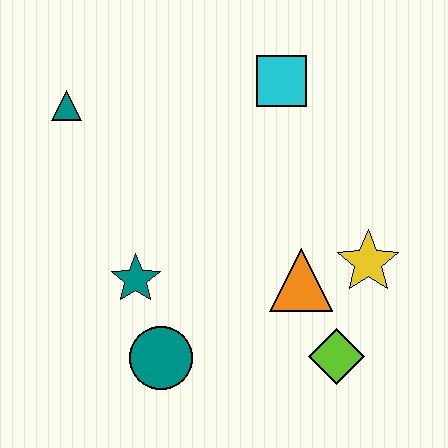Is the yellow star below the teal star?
No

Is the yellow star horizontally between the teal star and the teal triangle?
No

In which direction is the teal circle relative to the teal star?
The teal circle is below the teal star.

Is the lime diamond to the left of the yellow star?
Yes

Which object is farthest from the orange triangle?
The teal triangle is farthest from the orange triangle.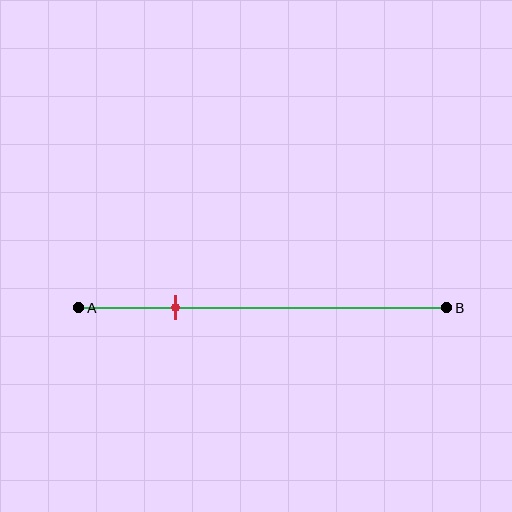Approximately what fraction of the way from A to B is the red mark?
The red mark is approximately 25% of the way from A to B.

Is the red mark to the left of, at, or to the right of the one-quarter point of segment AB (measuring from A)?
The red mark is approximately at the one-quarter point of segment AB.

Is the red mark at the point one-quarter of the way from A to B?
Yes, the mark is approximately at the one-quarter point.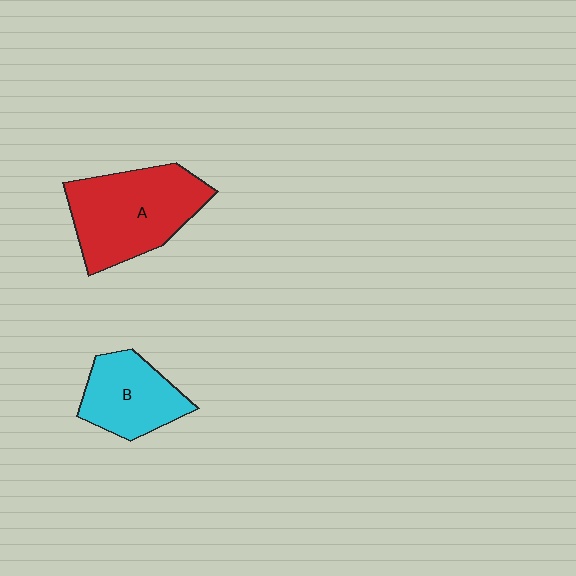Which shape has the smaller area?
Shape B (cyan).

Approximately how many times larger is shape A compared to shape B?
Approximately 1.5 times.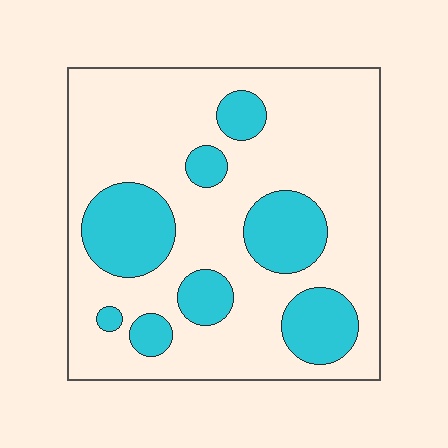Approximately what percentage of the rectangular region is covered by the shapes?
Approximately 25%.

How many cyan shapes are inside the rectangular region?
8.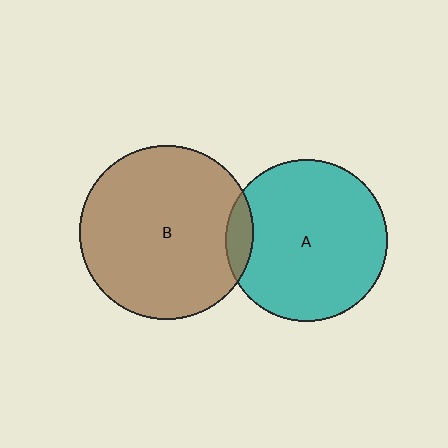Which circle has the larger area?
Circle B (brown).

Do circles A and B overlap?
Yes.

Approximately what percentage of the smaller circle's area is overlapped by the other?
Approximately 10%.